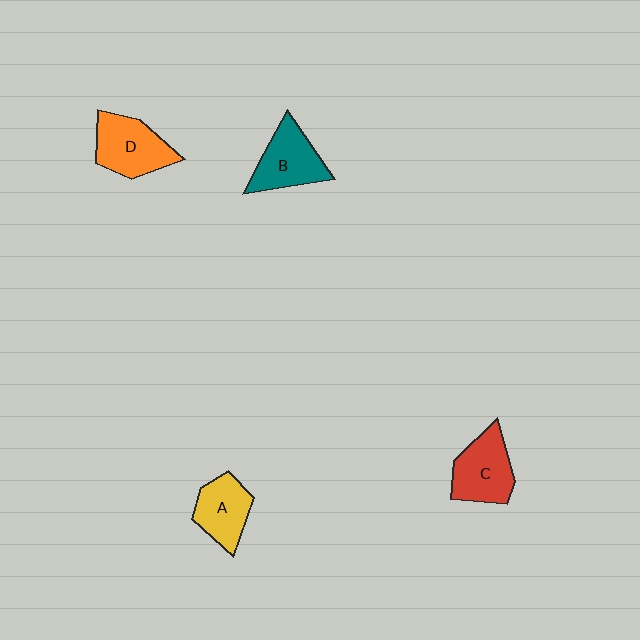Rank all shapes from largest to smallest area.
From largest to smallest: D (orange), C (red), B (teal), A (yellow).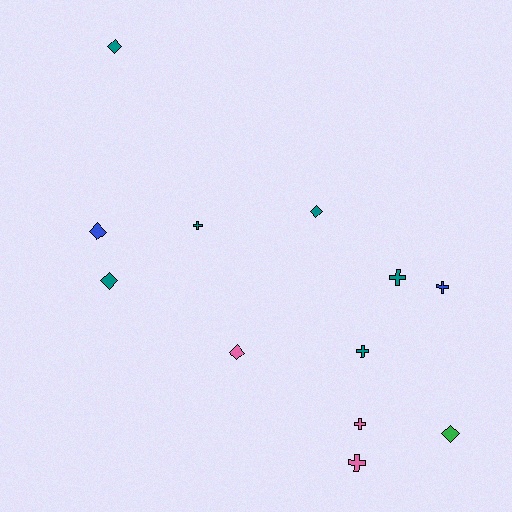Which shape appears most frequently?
Diamond, with 6 objects.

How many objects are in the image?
There are 12 objects.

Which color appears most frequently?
Teal, with 6 objects.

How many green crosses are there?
There are no green crosses.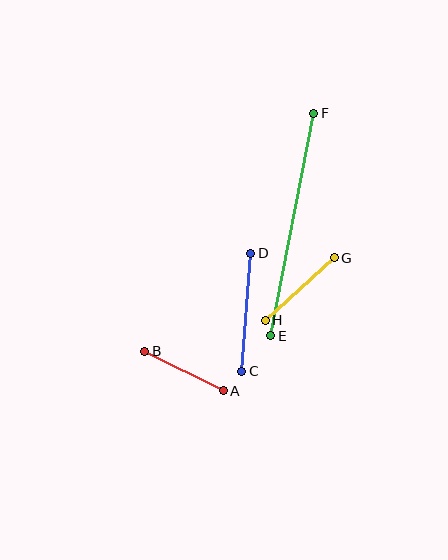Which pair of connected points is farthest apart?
Points E and F are farthest apart.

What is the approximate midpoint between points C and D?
The midpoint is at approximately (246, 312) pixels.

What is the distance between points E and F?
The distance is approximately 227 pixels.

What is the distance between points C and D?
The distance is approximately 119 pixels.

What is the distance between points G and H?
The distance is approximately 93 pixels.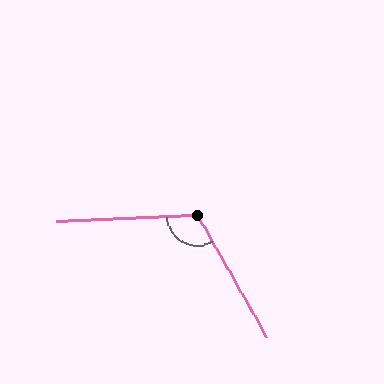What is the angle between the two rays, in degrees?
Approximately 117 degrees.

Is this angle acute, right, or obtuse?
It is obtuse.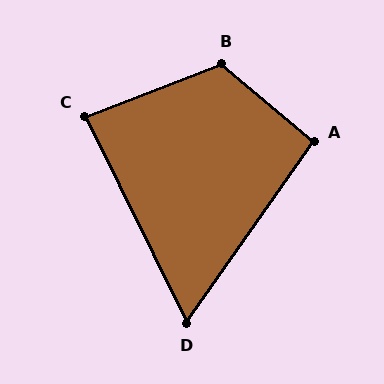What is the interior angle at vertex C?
Approximately 85 degrees (acute).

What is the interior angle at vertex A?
Approximately 95 degrees (obtuse).